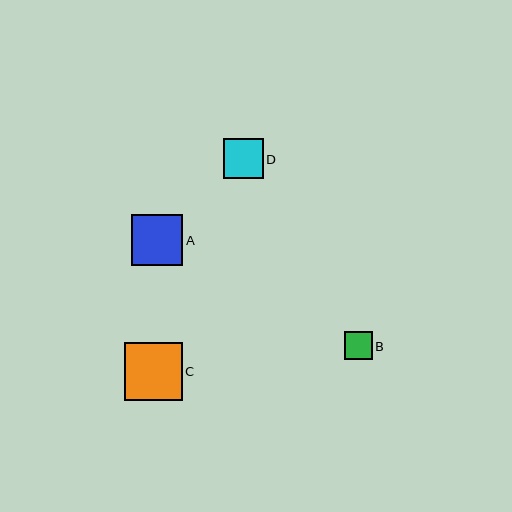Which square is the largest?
Square C is the largest with a size of approximately 58 pixels.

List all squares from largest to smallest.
From largest to smallest: C, A, D, B.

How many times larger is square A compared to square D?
Square A is approximately 1.3 times the size of square D.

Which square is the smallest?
Square B is the smallest with a size of approximately 27 pixels.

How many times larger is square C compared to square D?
Square C is approximately 1.5 times the size of square D.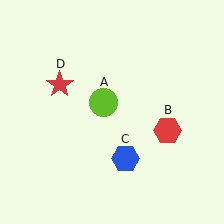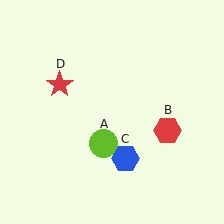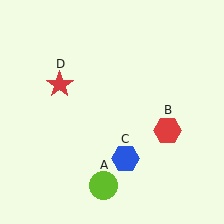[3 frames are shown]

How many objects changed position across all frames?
1 object changed position: lime circle (object A).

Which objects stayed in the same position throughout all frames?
Red hexagon (object B) and blue hexagon (object C) and red star (object D) remained stationary.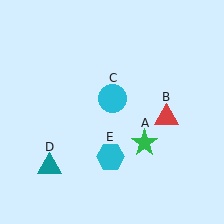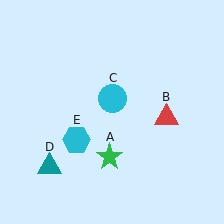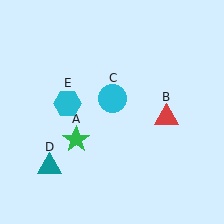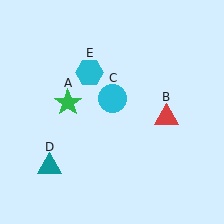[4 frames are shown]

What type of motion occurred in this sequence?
The green star (object A), cyan hexagon (object E) rotated clockwise around the center of the scene.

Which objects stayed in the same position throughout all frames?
Red triangle (object B) and cyan circle (object C) and teal triangle (object D) remained stationary.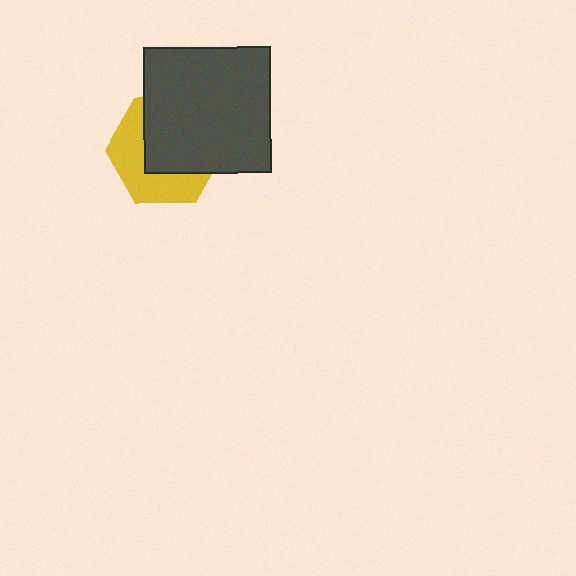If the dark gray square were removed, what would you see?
You would see the complete yellow hexagon.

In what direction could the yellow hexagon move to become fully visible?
The yellow hexagon could move toward the lower-left. That would shift it out from behind the dark gray square entirely.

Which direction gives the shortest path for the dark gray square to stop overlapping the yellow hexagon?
Moving toward the upper-right gives the shortest separation.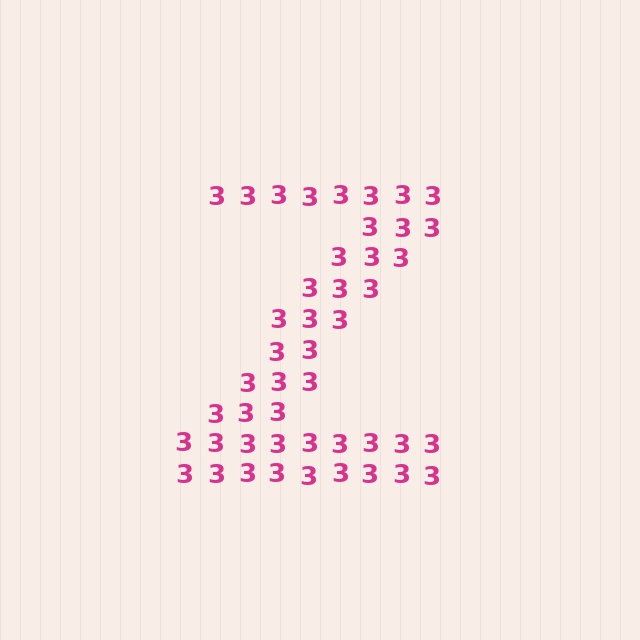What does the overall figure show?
The overall figure shows the letter Z.